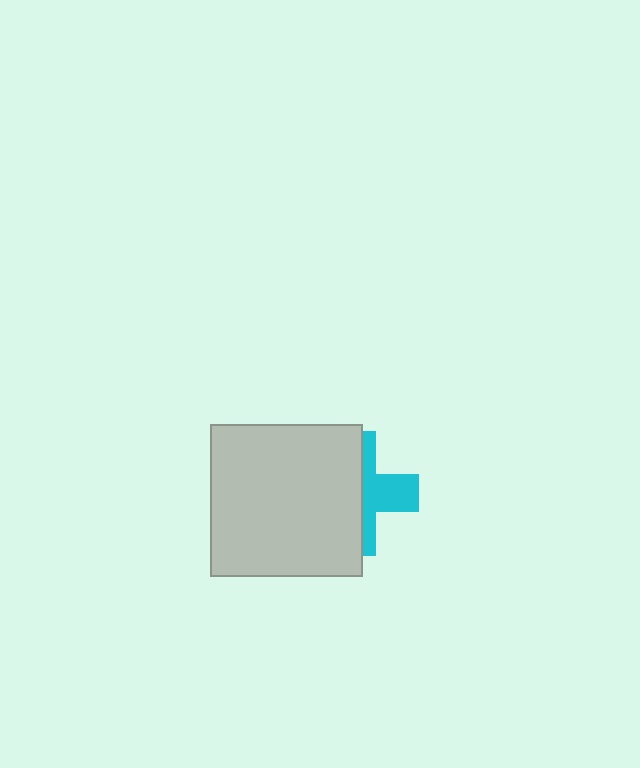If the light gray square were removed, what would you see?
You would see the complete cyan cross.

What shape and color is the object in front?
The object in front is a light gray square.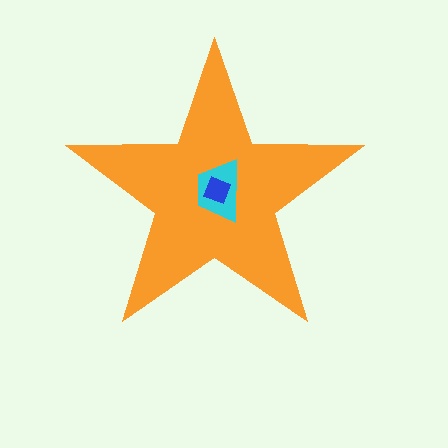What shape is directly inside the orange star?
The cyan trapezoid.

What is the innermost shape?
The blue diamond.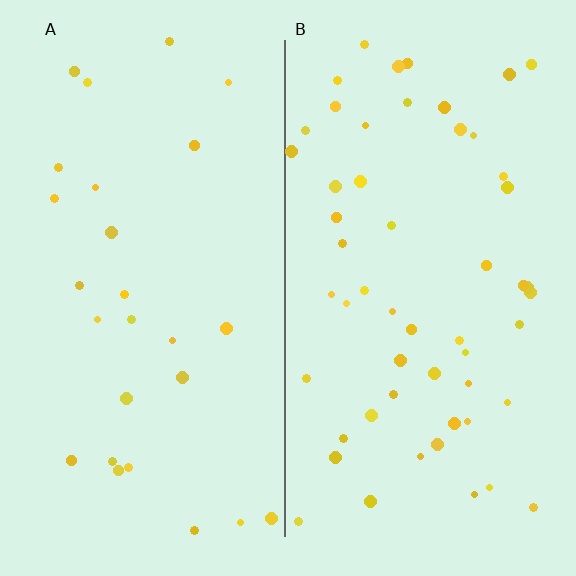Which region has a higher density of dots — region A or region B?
B (the right).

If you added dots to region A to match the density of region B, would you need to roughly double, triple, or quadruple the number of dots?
Approximately double.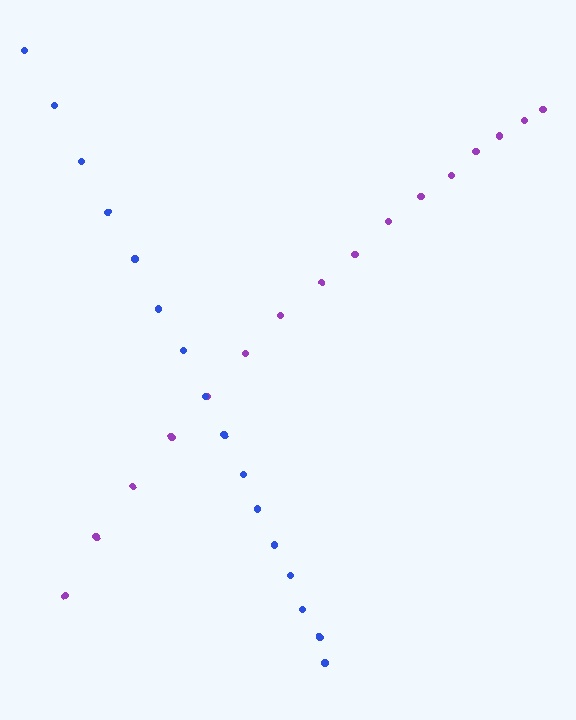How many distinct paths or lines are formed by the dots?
There are 2 distinct paths.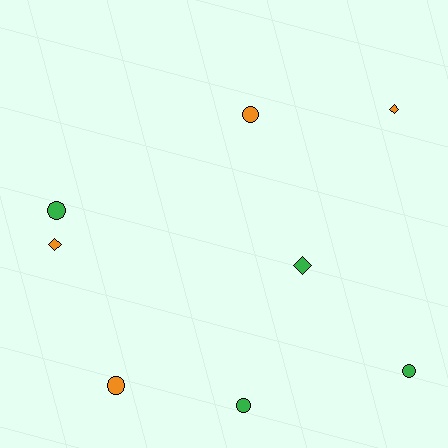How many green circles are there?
There are 3 green circles.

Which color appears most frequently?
Orange, with 4 objects.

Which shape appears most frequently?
Circle, with 5 objects.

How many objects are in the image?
There are 8 objects.